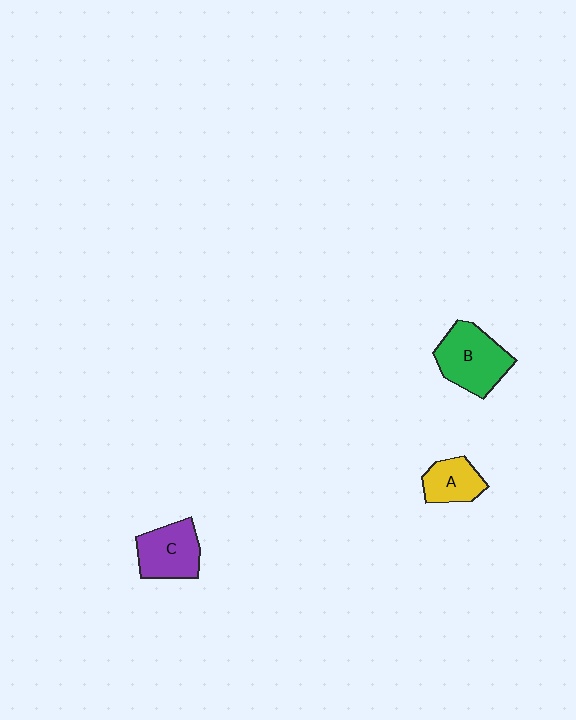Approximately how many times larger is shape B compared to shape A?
Approximately 1.7 times.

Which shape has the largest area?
Shape B (green).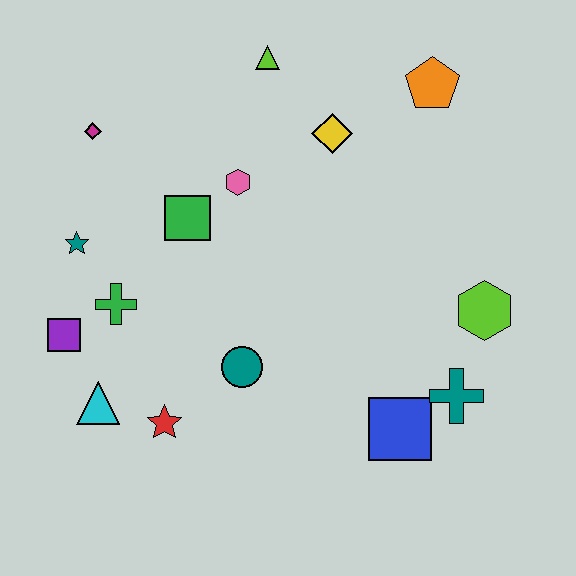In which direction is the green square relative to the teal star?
The green square is to the right of the teal star.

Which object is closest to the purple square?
The green cross is closest to the purple square.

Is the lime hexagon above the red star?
Yes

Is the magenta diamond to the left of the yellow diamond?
Yes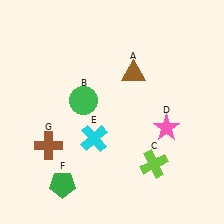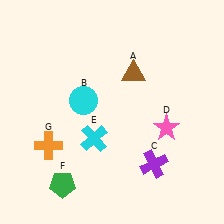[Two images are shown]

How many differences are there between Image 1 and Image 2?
There are 3 differences between the two images.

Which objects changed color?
B changed from green to cyan. C changed from lime to purple. G changed from brown to orange.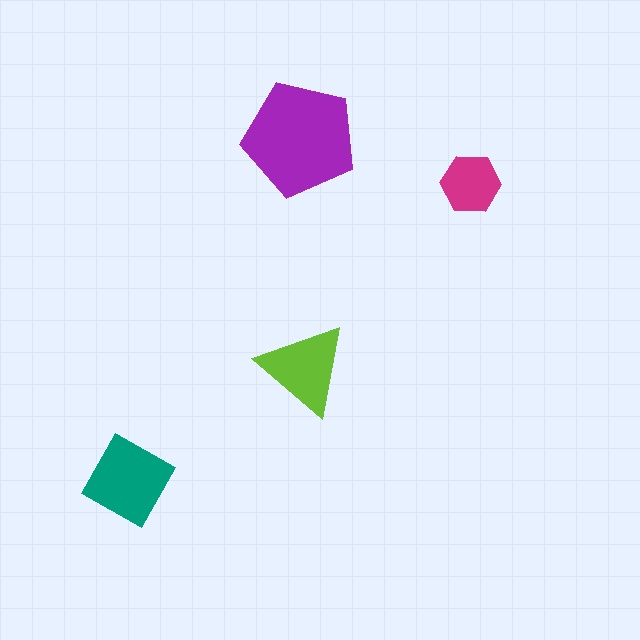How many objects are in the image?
There are 4 objects in the image.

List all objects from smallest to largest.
The magenta hexagon, the lime triangle, the teal diamond, the purple pentagon.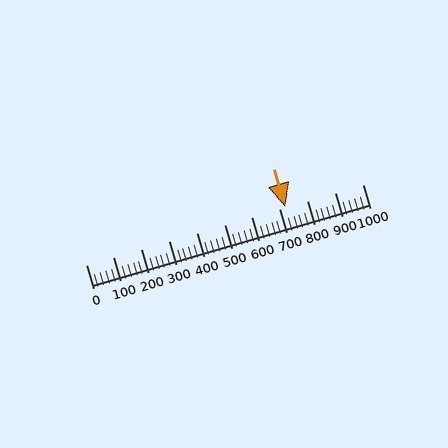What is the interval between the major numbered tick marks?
The major tick marks are spaced 100 units apart.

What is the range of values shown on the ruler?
The ruler shows values from 0 to 1000.